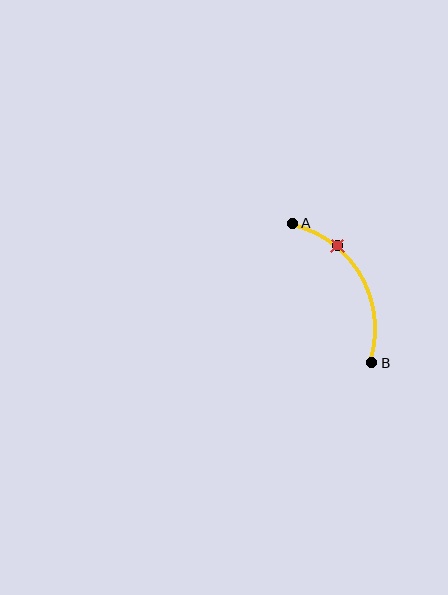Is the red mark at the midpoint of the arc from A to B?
No. The red mark lies on the arc but is closer to endpoint A. The arc midpoint would be at the point on the curve equidistant along the arc from both A and B.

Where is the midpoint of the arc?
The arc midpoint is the point on the curve farthest from the straight line joining A and B. It sits to the right of that line.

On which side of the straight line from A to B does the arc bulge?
The arc bulges to the right of the straight line connecting A and B.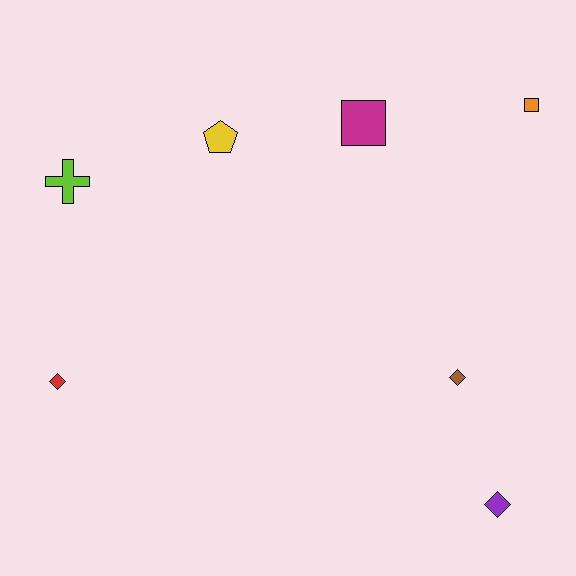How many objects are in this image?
There are 7 objects.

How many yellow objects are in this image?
There is 1 yellow object.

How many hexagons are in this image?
There are no hexagons.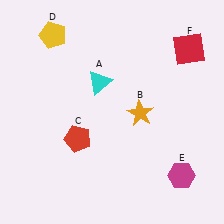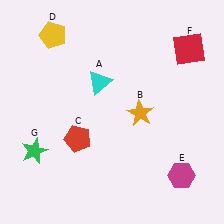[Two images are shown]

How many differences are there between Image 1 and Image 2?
There is 1 difference between the two images.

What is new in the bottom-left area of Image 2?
A green star (G) was added in the bottom-left area of Image 2.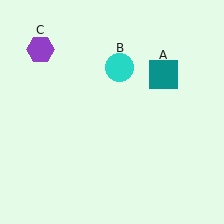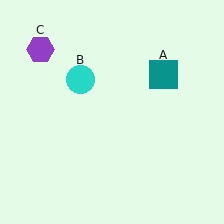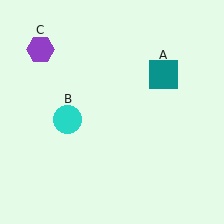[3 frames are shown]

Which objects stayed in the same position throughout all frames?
Teal square (object A) and purple hexagon (object C) remained stationary.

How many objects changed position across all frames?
1 object changed position: cyan circle (object B).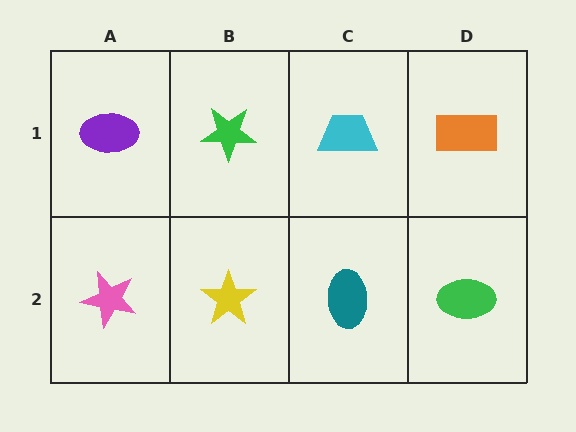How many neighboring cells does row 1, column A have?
2.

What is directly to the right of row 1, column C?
An orange rectangle.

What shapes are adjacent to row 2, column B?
A green star (row 1, column B), a pink star (row 2, column A), a teal ellipse (row 2, column C).